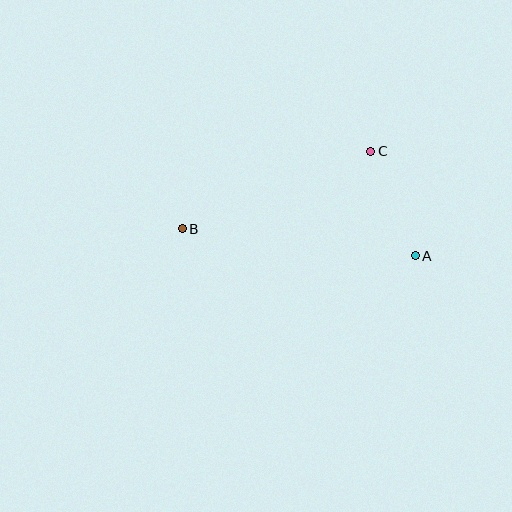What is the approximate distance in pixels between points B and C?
The distance between B and C is approximately 204 pixels.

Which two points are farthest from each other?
Points A and B are farthest from each other.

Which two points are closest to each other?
Points A and C are closest to each other.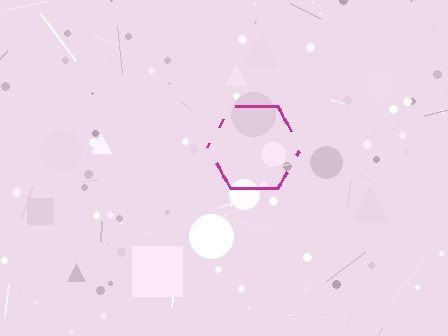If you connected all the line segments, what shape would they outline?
They would outline a hexagon.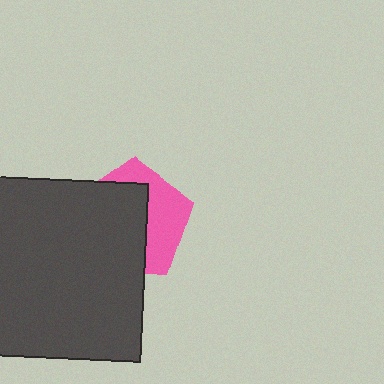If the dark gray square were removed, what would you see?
You would see the complete pink pentagon.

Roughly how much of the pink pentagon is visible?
A small part of it is visible (roughly 40%).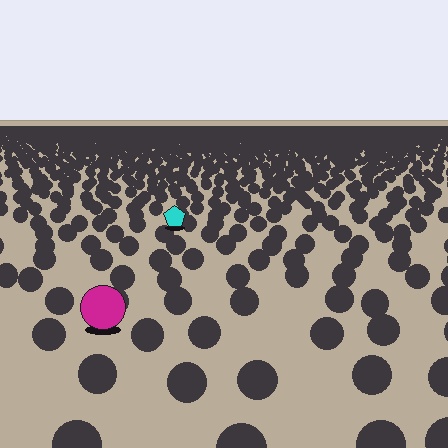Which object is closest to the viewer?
The magenta circle is closest. The texture marks near it are larger and more spread out.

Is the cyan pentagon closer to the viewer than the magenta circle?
No. The magenta circle is closer — you can tell from the texture gradient: the ground texture is coarser near it.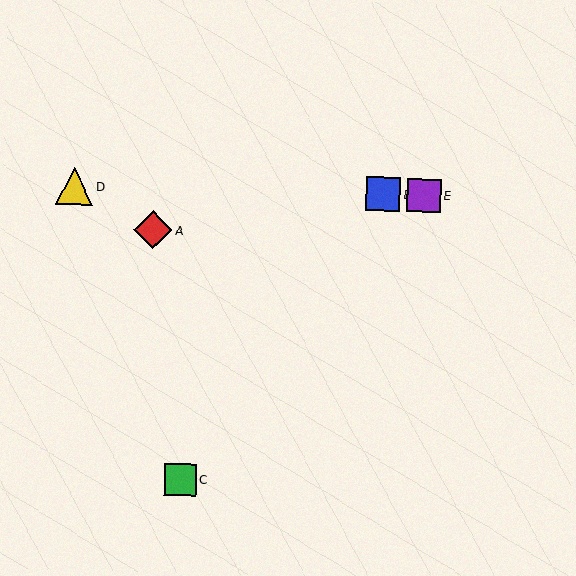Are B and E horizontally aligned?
Yes, both are at y≈194.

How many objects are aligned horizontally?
3 objects (B, D, E) are aligned horizontally.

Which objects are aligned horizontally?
Objects B, D, E are aligned horizontally.